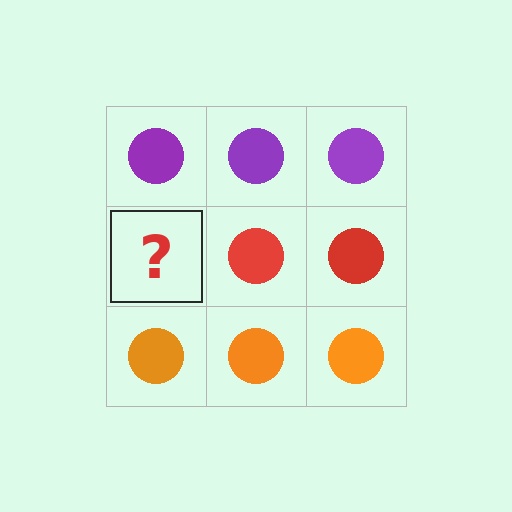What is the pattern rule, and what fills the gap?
The rule is that each row has a consistent color. The gap should be filled with a red circle.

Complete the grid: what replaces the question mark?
The question mark should be replaced with a red circle.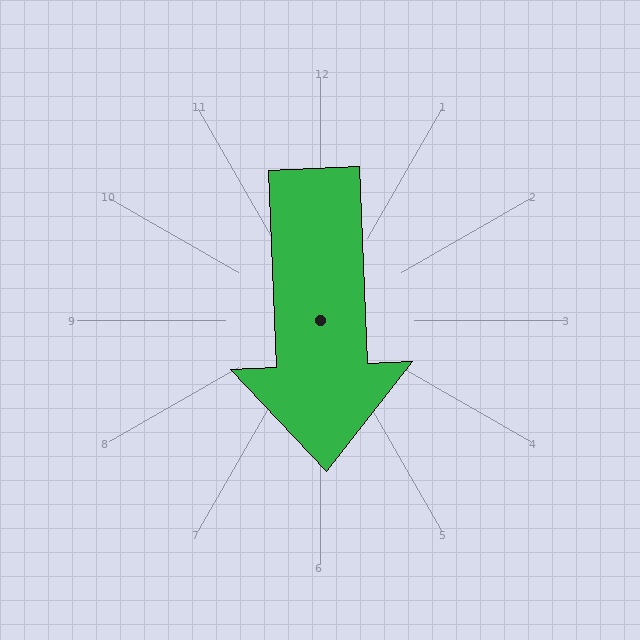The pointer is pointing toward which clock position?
Roughly 6 o'clock.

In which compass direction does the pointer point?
South.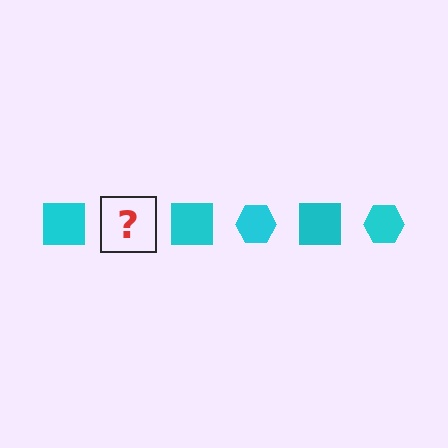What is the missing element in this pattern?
The missing element is a cyan hexagon.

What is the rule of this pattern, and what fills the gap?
The rule is that the pattern cycles through square, hexagon shapes in cyan. The gap should be filled with a cyan hexagon.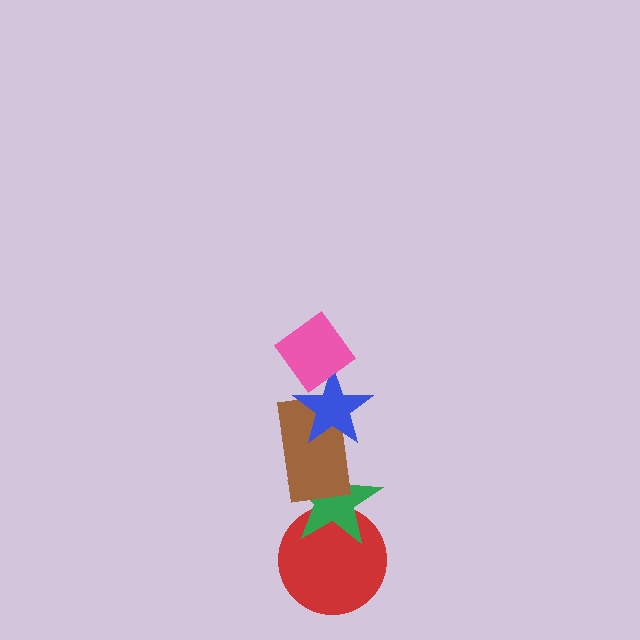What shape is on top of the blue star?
The pink diamond is on top of the blue star.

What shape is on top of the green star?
The brown rectangle is on top of the green star.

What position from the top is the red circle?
The red circle is 5th from the top.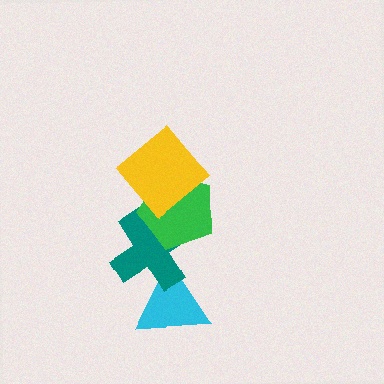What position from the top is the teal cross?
The teal cross is 3rd from the top.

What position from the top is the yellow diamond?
The yellow diamond is 1st from the top.